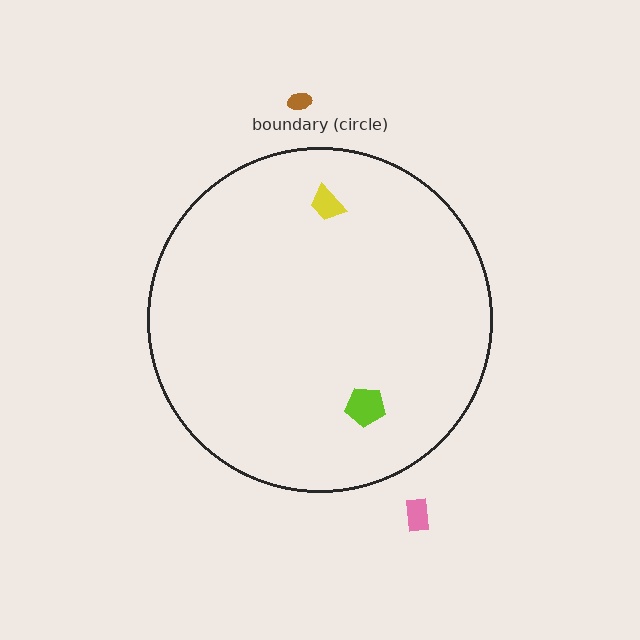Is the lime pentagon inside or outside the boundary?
Inside.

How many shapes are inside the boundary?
2 inside, 2 outside.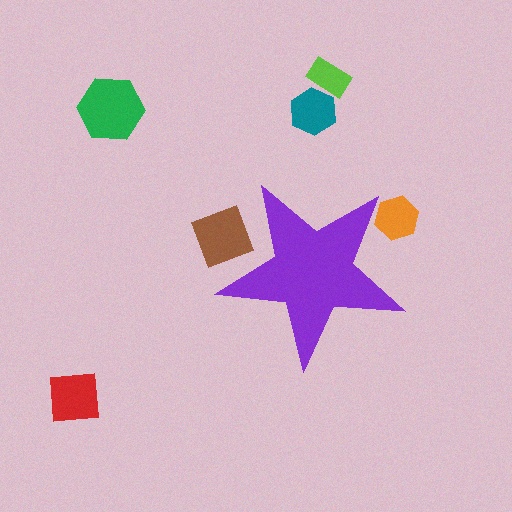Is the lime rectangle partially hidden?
No, the lime rectangle is fully visible.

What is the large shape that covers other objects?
A purple star.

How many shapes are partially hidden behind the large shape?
2 shapes are partially hidden.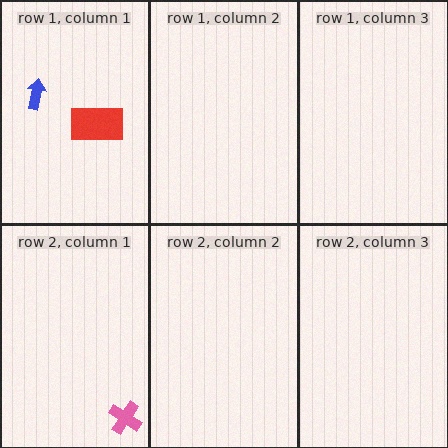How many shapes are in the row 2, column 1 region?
1.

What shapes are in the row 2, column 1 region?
The pink cross.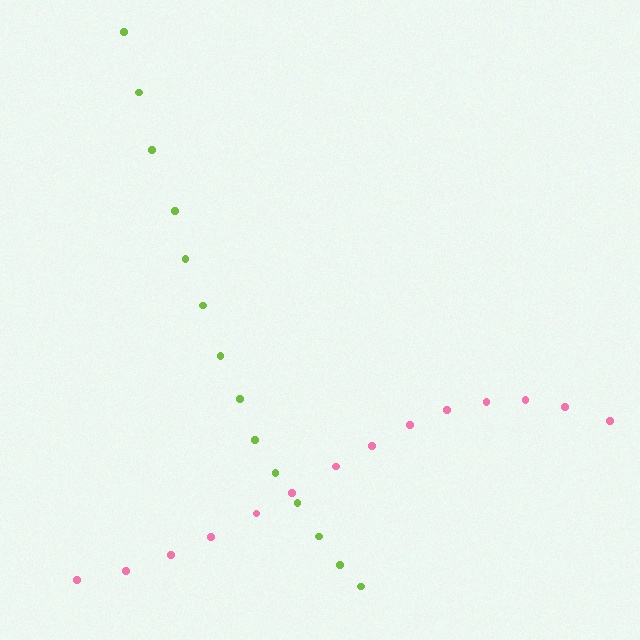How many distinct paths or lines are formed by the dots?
There are 2 distinct paths.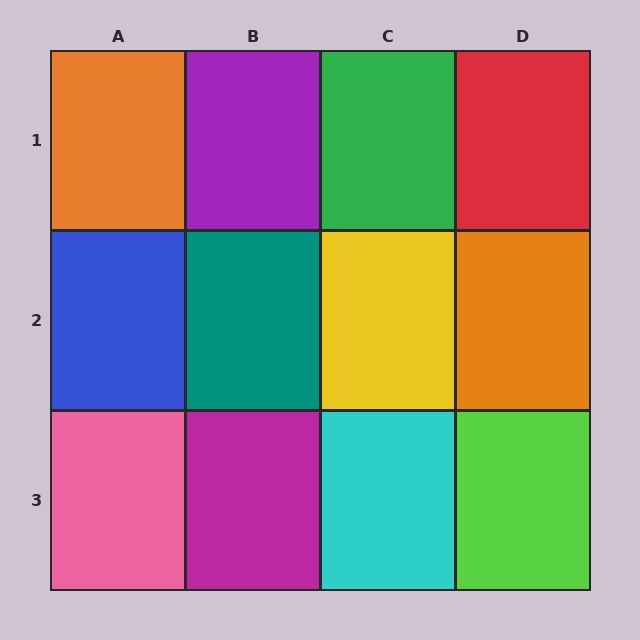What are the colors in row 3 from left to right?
Pink, magenta, cyan, lime.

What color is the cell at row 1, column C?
Green.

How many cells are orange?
2 cells are orange.